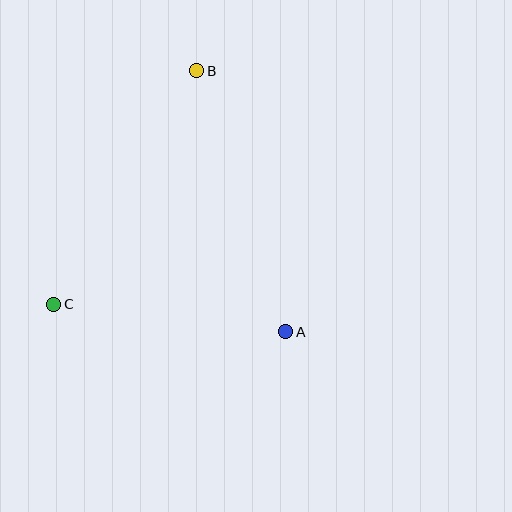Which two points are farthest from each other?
Points A and B are farthest from each other.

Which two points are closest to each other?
Points A and C are closest to each other.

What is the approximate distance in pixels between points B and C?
The distance between B and C is approximately 274 pixels.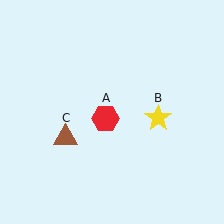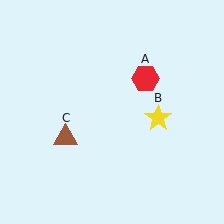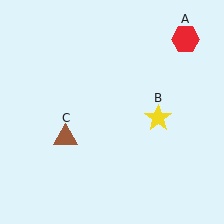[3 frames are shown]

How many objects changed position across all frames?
1 object changed position: red hexagon (object A).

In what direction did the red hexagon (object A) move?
The red hexagon (object A) moved up and to the right.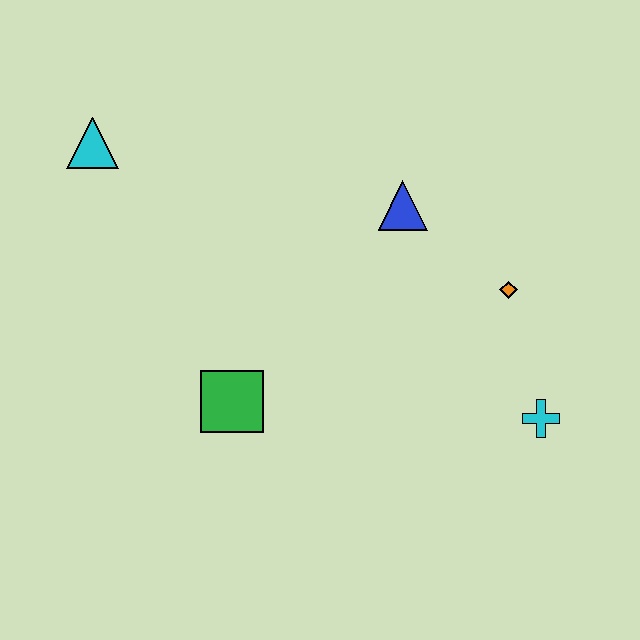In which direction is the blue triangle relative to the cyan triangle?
The blue triangle is to the right of the cyan triangle.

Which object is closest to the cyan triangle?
The green square is closest to the cyan triangle.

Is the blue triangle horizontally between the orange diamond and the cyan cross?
No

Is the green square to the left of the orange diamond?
Yes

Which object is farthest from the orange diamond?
The cyan triangle is farthest from the orange diamond.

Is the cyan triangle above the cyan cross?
Yes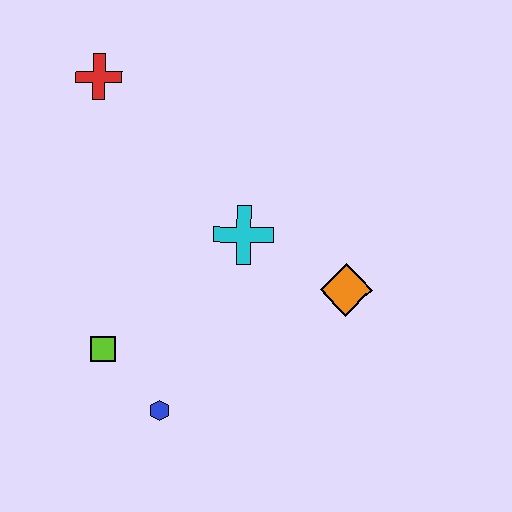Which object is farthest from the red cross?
The blue hexagon is farthest from the red cross.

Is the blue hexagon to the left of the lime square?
No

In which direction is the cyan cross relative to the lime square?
The cyan cross is to the right of the lime square.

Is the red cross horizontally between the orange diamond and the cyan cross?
No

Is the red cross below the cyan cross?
No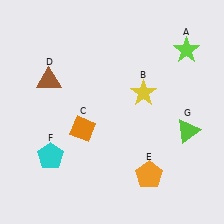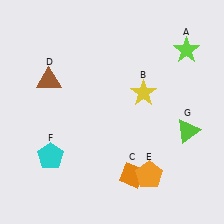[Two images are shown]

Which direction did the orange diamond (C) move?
The orange diamond (C) moved right.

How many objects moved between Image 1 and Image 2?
1 object moved between the two images.